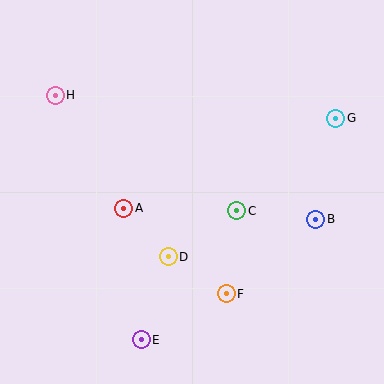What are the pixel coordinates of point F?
Point F is at (226, 294).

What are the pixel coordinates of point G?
Point G is at (336, 118).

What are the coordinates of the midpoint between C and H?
The midpoint between C and H is at (146, 153).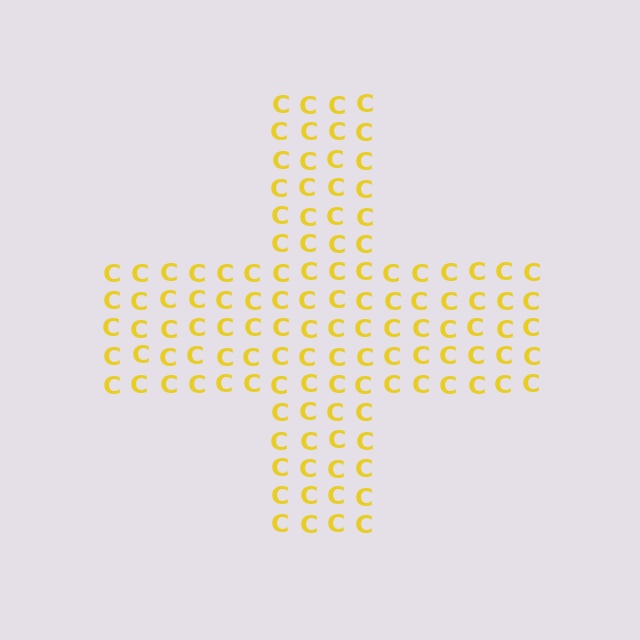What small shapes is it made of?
It is made of small letter C's.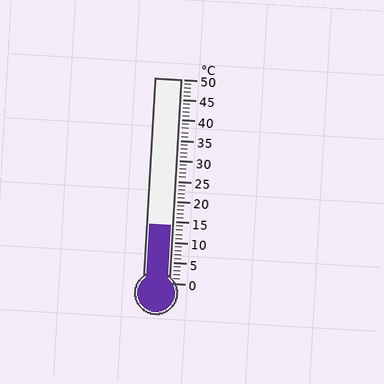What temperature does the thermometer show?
The thermometer shows approximately 14°C.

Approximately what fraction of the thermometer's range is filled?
The thermometer is filled to approximately 30% of its range.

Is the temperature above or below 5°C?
The temperature is above 5°C.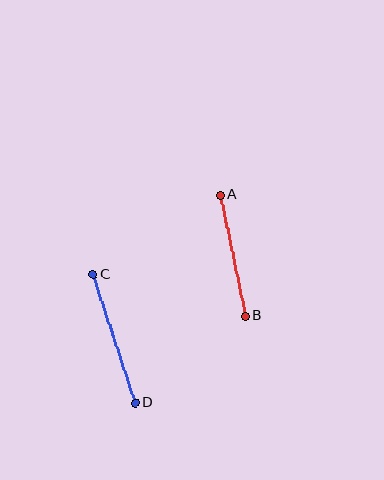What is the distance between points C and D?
The distance is approximately 135 pixels.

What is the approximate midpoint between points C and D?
The midpoint is at approximately (114, 339) pixels.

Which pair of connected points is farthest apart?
Points C and D are farthest apart.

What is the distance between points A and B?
The distance is approximately 124 pixels.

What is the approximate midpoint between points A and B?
The midpoint is at approximately (233, 255) pixels.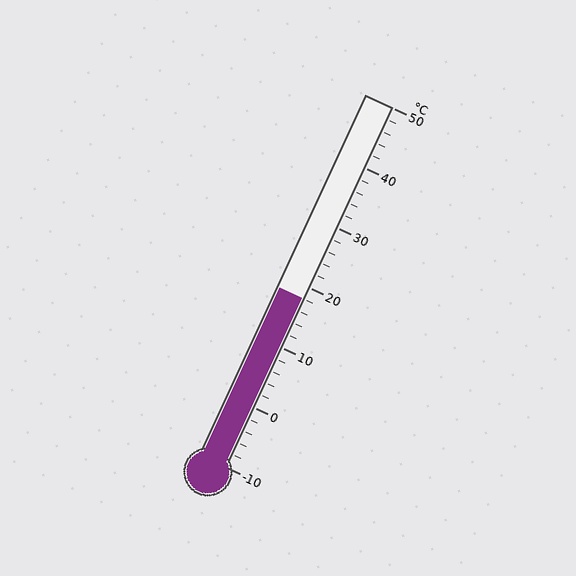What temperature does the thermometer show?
The thermometer shows approximately 18°C.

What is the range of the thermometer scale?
The thermometer scale ranges from -10°C to 50°C.